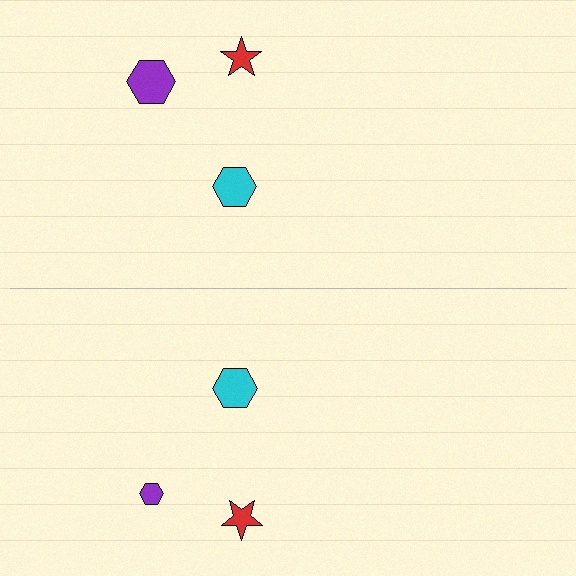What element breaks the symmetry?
The purple hexagon on the bottom side has a different size than its mirror counterpart.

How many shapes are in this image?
There are 6 shapes in this image.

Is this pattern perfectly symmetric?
No, the pattern is not perfectly symmetric. The purple hexagon on the bottom side has a different size than its mirror counterpart.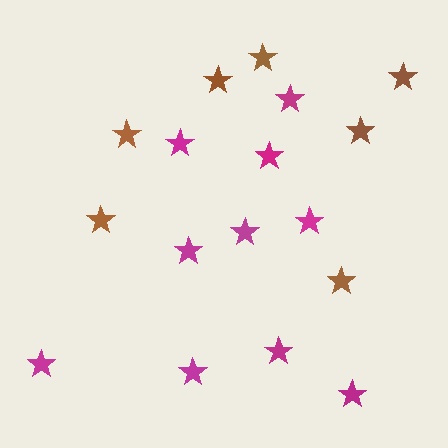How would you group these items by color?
There are 2 groups: one group of brown stars (7) and one group of magenta stars (10).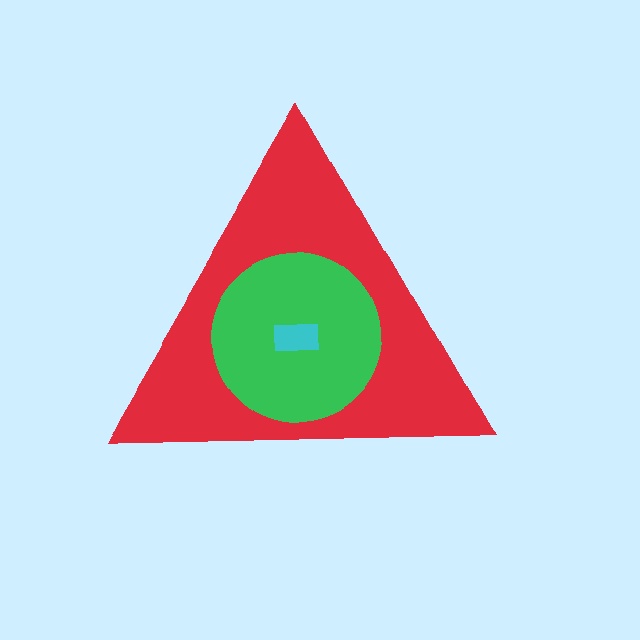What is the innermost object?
The cyan rectangle.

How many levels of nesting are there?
3.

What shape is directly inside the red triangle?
The green circle.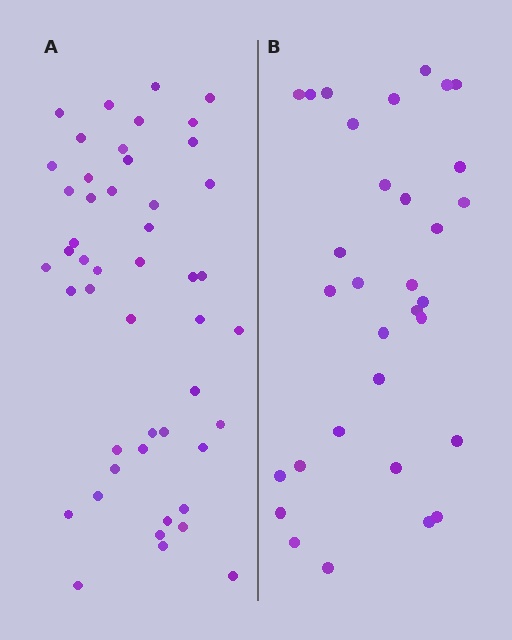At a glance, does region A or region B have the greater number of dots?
Region A (the left region) has more dots.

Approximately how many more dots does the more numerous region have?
Region A has approximately 15 more dots than region B.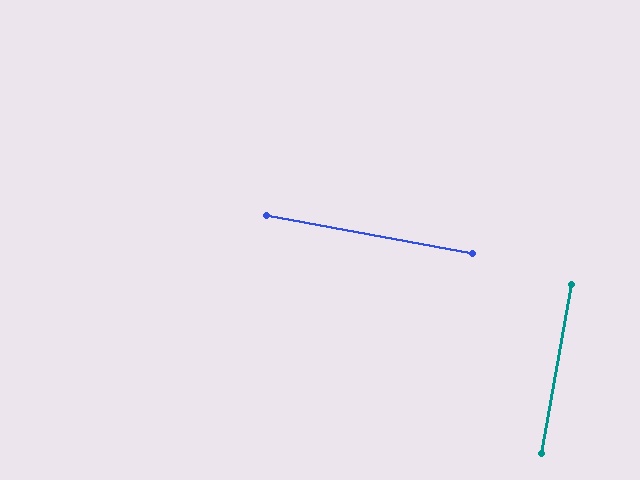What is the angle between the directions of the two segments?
Approximately 90 degrees.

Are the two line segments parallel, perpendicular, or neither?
Perpendicular — they meet at approximately 90°.